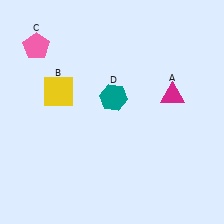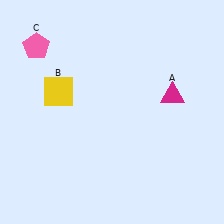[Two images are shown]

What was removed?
The teal hexagon (D) was removed in Image 2.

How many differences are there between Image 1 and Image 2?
There is 1 difference between the two images.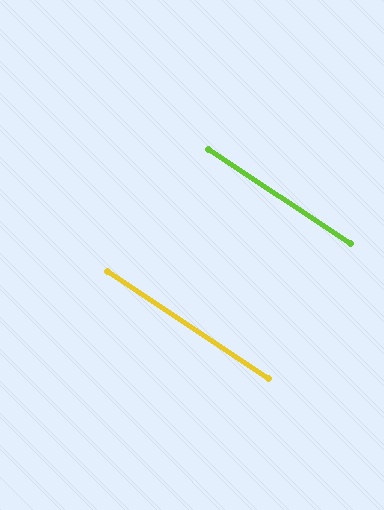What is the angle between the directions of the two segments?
Approximately 0 degrees.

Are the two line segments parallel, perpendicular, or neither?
Parallel — their directions differ by only 0.0°.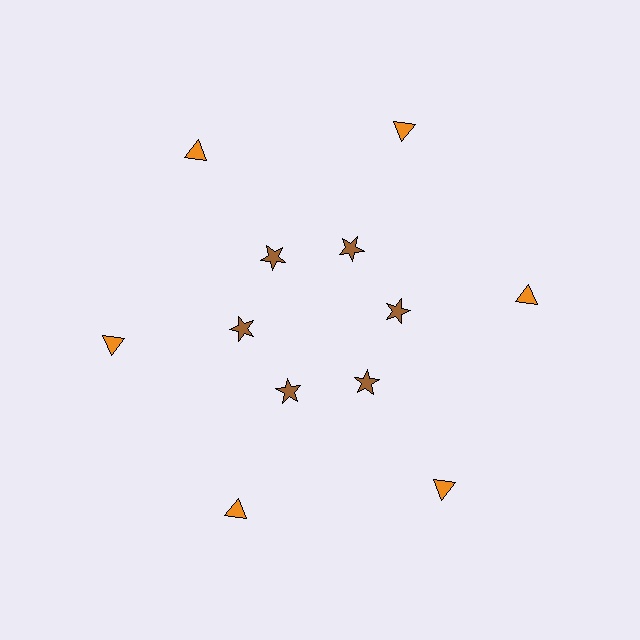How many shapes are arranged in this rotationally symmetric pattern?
There are 12 shapes, arranged in 6 groups of 2.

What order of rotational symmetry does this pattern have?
This pattern has 6-fold rotational symmetry.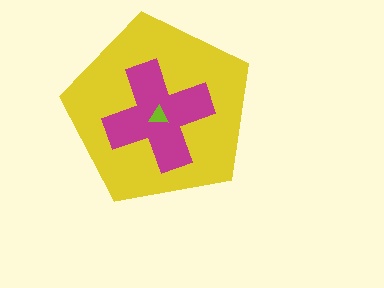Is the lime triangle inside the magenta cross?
Yes.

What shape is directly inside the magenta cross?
The lime triangle.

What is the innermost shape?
The lime triangle.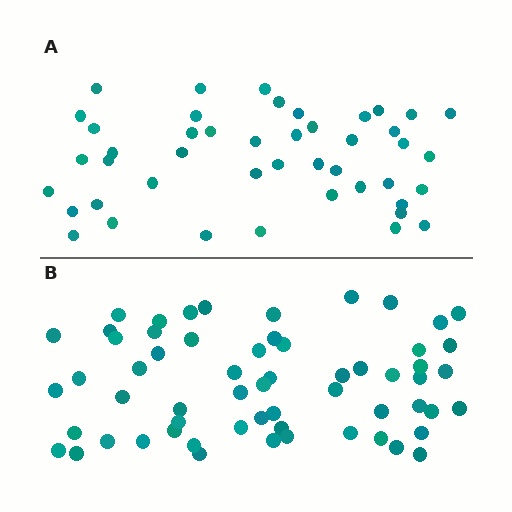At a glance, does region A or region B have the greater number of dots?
Region B (the bottom region) has more dots.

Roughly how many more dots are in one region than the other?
Region B has approximately 15 more dots than region A.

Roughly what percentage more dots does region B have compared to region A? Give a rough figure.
About 35% more.